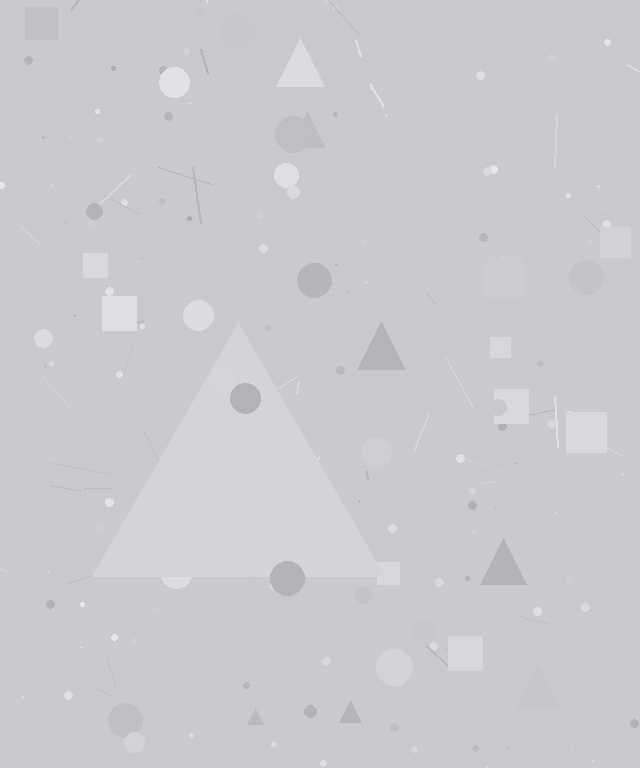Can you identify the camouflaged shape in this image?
The camouflaged shape is a triangle.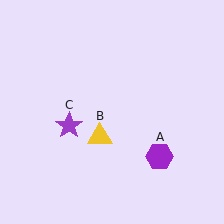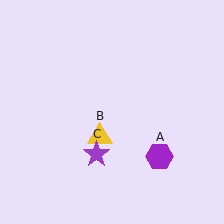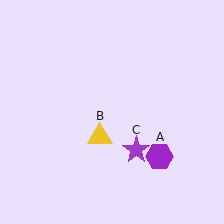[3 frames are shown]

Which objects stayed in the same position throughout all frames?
Purple hexagon (object A) and yellow triangle (object B) remained stationary.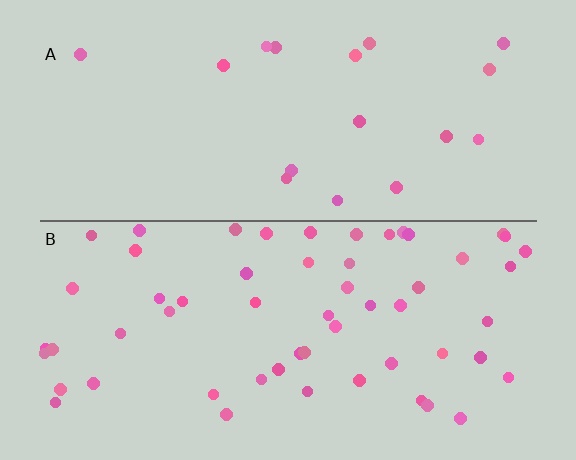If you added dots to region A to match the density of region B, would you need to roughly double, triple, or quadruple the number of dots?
Approximately triple.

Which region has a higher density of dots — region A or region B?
B (the bottom).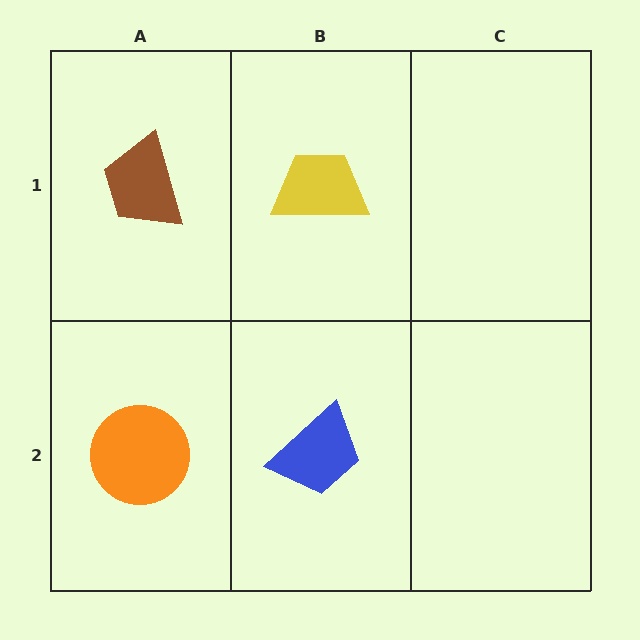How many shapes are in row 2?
2 shapes.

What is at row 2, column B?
A blue trapezoid.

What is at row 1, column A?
A brown trapezoid.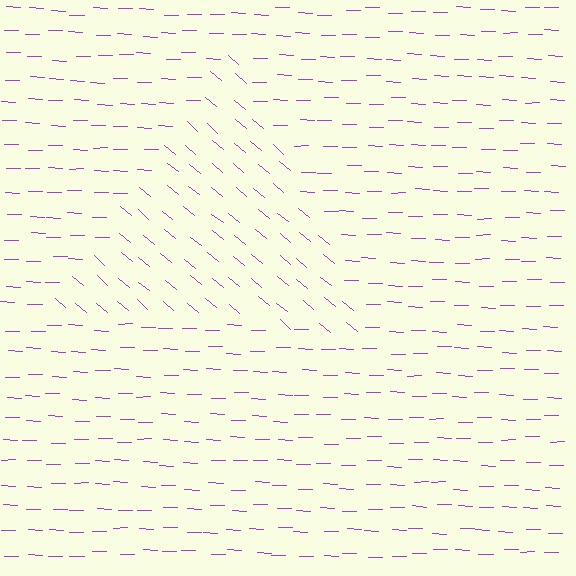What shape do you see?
I see a triangle.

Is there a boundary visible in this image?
Yes, there is a texture boundary formed by a change in line orientation.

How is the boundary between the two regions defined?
The boundary is defined purely by a change in line orientation (approximately 39 degrees difference). All lines are the same color and thickness.